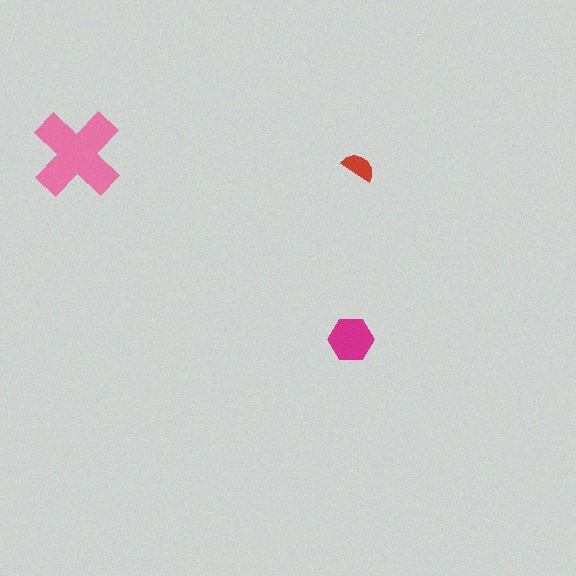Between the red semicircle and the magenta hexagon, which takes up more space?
The magenta hexagon.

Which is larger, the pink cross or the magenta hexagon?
The pink cross.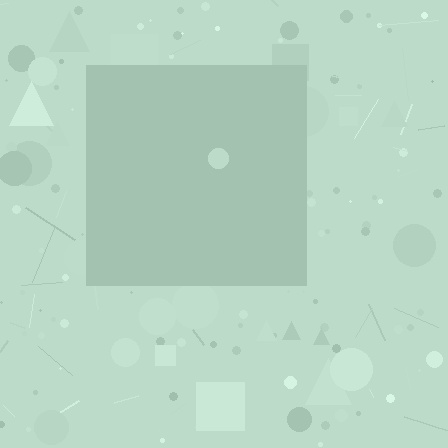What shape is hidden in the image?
A square is hidden in the image.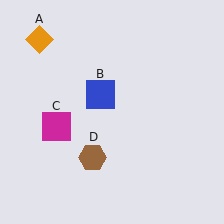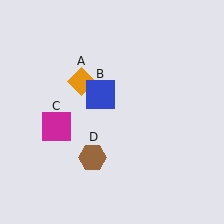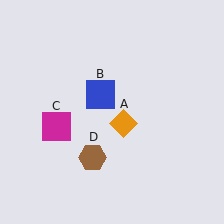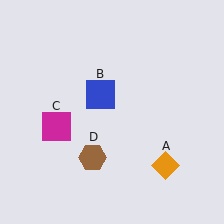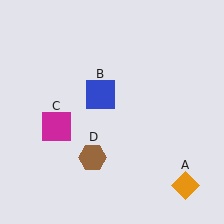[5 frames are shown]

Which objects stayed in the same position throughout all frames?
Blue square (object B) and magenta square (object C) and brown hexagon (object D) remained stationary.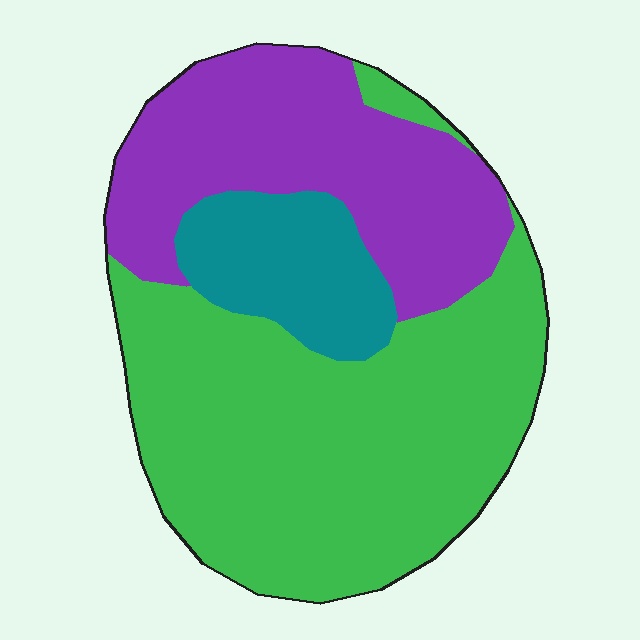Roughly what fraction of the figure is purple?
Purple covers about 30% of the figure.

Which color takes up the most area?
Green, at roughly 55%.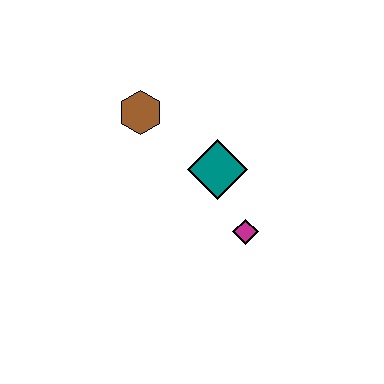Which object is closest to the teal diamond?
The magenta diamond is closest to the teal diamond.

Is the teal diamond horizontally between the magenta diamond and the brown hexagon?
Yes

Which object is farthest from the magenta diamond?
The brown hexagon is farthest from the magenta diamond.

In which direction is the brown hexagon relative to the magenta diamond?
The brown hexagon is above the magenta diamond.